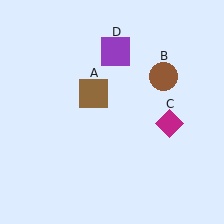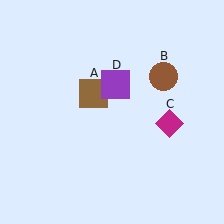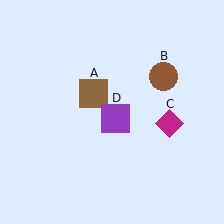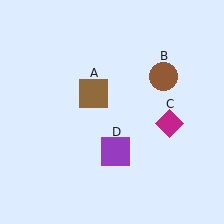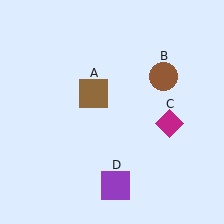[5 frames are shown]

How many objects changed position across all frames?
1 object changed position: purple square (object D).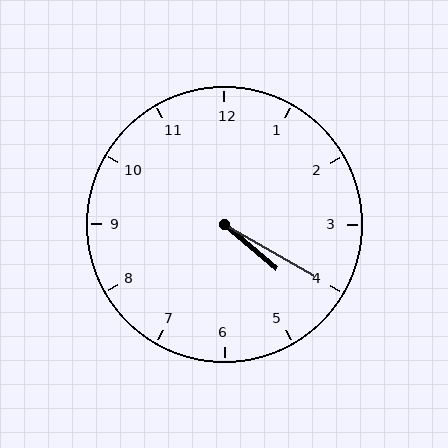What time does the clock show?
4:20.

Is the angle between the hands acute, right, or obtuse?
It is acute.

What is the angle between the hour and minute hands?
Approximately 10 degrees.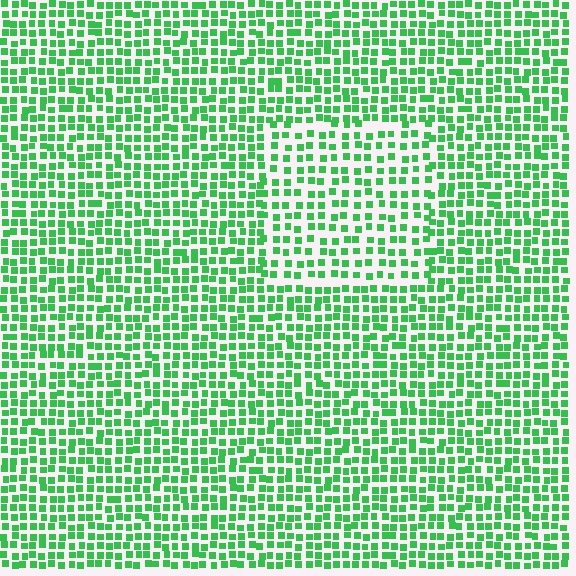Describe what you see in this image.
The image contains small green elements arranged at two different densities. A rectangle-shaped region is visible where the elements are less densely packed than the surrounding area.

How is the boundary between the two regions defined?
The boundary is defined by a change in element density (approximately 1.5x ratio). All elements are the same color, size, and shape.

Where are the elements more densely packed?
The elements are more densely packed outside the rectangle boundary.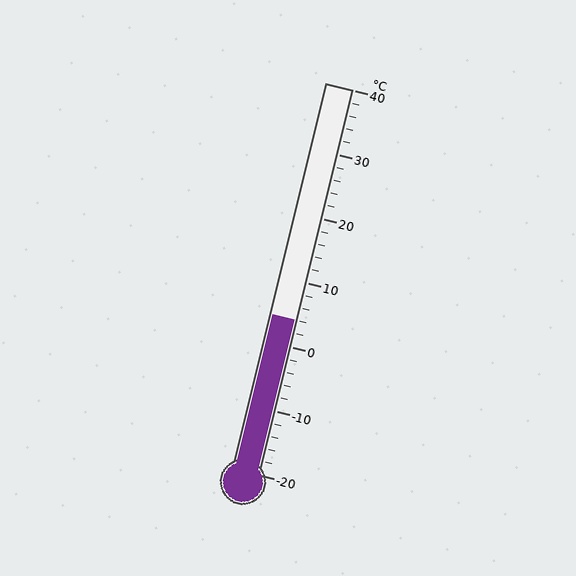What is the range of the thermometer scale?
The thermometer scale ranges from -20°C to 40°C.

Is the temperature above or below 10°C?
The temperature is below 10°C.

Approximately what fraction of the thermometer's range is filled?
The thermometer is filled to approximately 40% of its range.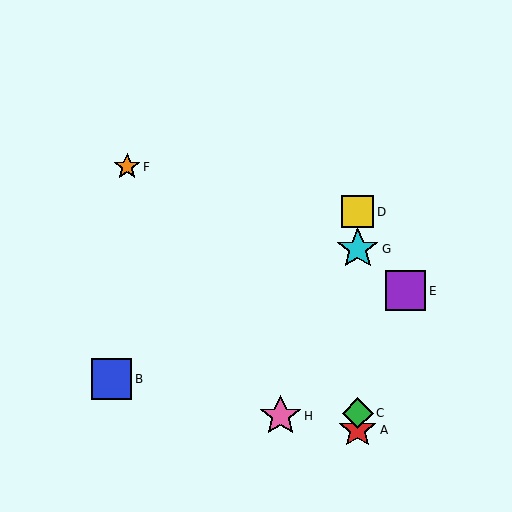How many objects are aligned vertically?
4 objects (A, C, D, G) are aligned vertically.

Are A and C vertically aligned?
Yes, both are at x≈358.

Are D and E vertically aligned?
No, D is at x≈358 and E is at x≈406.